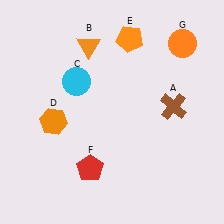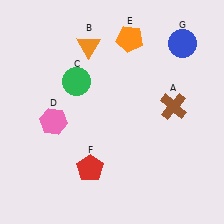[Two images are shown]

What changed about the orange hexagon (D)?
In Image 1, D is orange. In Image 2, it changed to pink.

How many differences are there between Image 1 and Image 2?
There are 3 differences between the two images.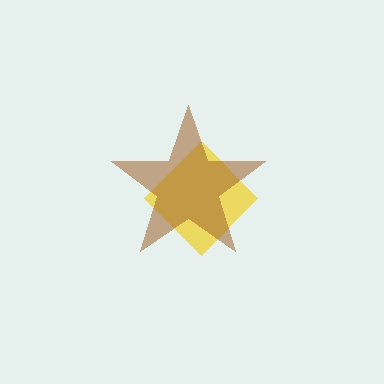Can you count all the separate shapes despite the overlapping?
Yes, there are 2 separate shapes.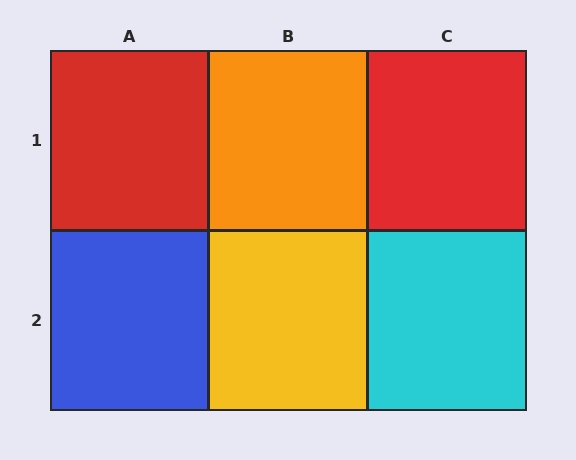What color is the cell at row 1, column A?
Red.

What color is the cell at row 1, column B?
Orange.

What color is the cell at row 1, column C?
Red.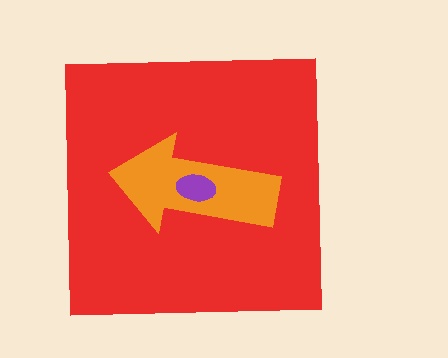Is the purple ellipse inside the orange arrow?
Yes.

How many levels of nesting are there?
3.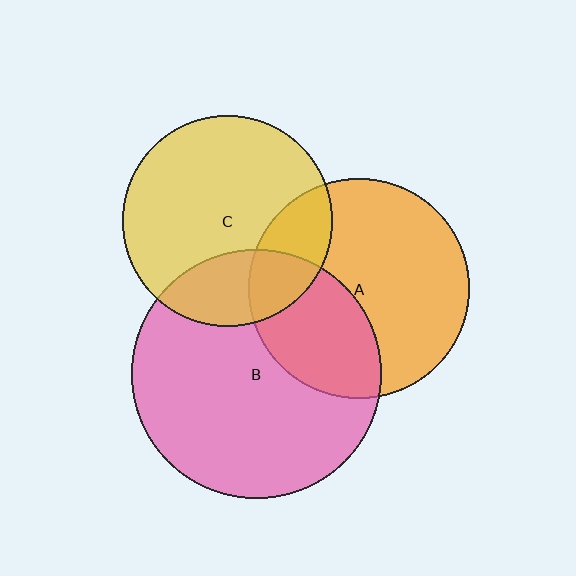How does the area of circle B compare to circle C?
Approximately 1.4 times.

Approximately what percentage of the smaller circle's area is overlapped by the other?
Approximately 35%.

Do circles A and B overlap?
Yes.